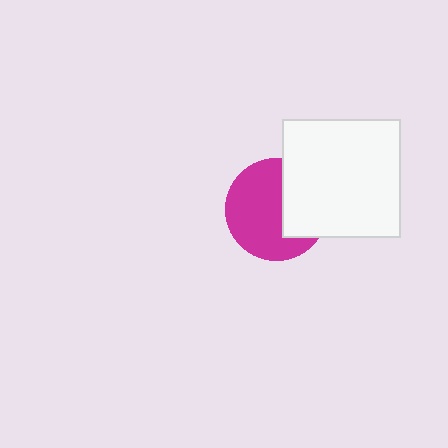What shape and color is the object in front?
The object in front is a white square.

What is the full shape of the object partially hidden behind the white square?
The partially hidden object is a magenta circle.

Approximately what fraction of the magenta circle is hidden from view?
Roughly 37% of the magenta circle is hidden behind the white square.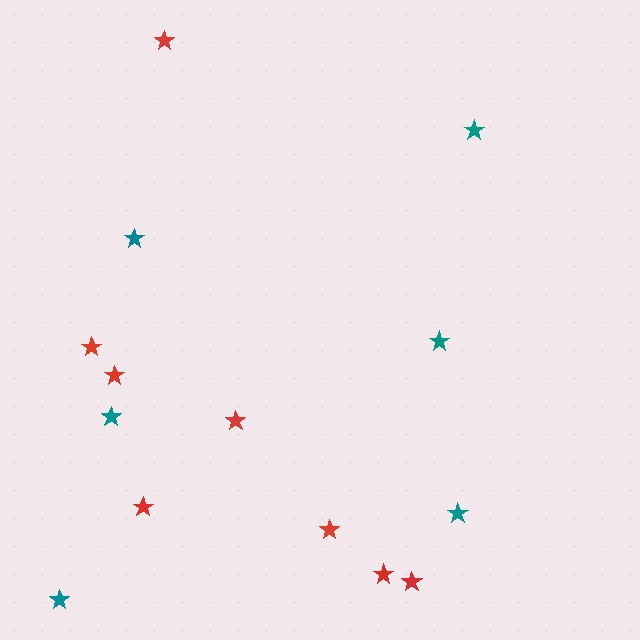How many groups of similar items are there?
There are 2 groups: one group of red stars (8) and one group of teal stars (6).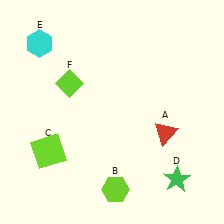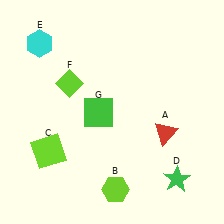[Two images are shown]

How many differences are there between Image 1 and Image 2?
There is 1 difference between the two images.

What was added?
A green square (G) was added in Image 2.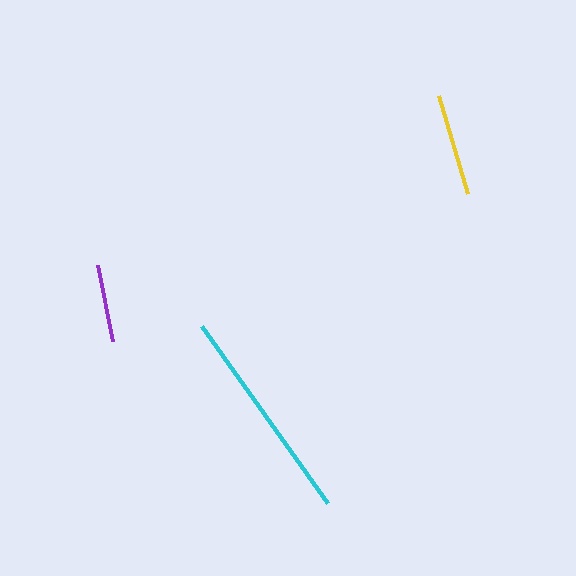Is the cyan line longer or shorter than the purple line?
The cyan line is longer than the purple line.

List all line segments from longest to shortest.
From longest to shortest: cyan, yellow, purple.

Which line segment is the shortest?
The purple line is the shortest at approximately 78 pixels.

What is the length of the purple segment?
The purple segment is approximately 78 pixels long.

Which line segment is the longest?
The cyan line is the longest at approximately 218 pixels.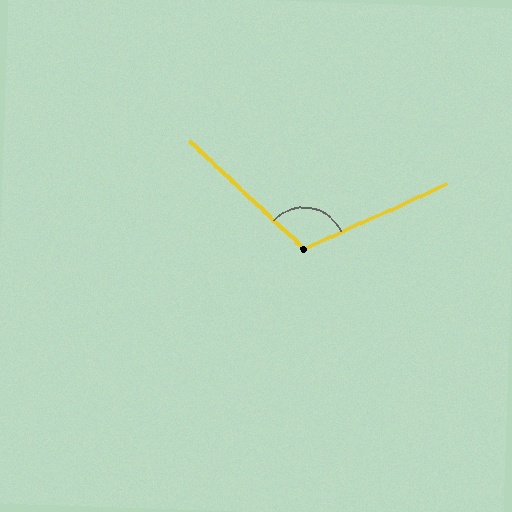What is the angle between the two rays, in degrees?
Approximately 112 degrees.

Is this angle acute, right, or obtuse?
It is obtuse.